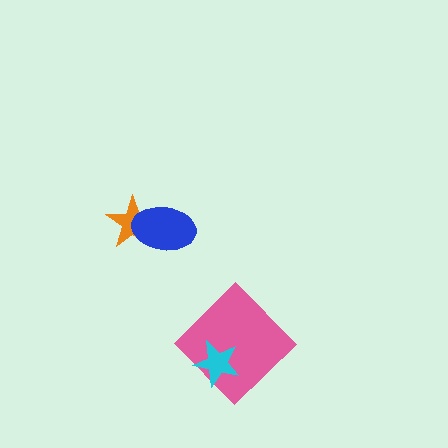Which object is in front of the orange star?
The blue ellipse is in front of the orange star.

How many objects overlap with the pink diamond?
1 object overlaps with the pink diamond.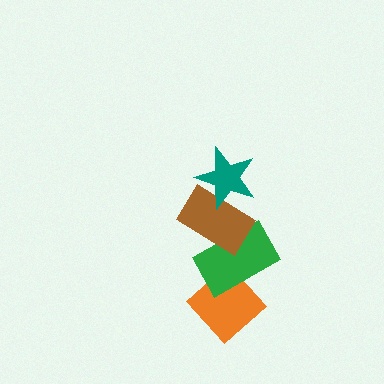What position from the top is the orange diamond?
The orange diamond is 4th from the top.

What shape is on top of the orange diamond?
The green rectangle is on top of the orange diamond.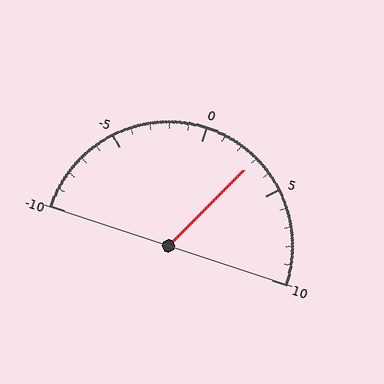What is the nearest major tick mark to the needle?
The nearest major tick mark is 5.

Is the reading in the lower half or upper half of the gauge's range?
The reading is in the upper half of the range (-10 to 10).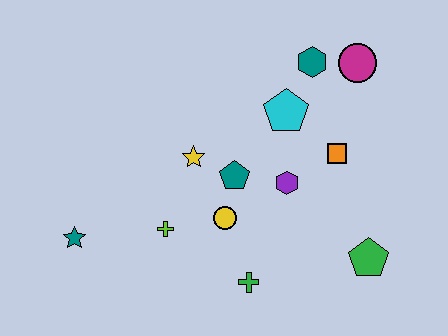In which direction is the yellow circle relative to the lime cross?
The yellow circle is to the right of the lime cross.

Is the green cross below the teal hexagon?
Yes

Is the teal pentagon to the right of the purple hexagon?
No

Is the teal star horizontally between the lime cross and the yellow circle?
No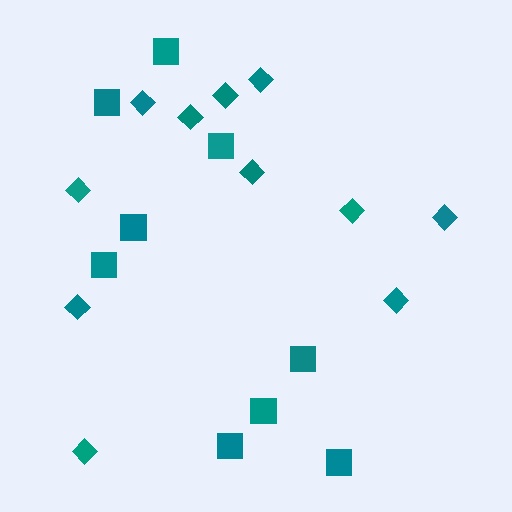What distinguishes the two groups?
There are 2 groups: one group of squares (9) and one group of diamonds (11).